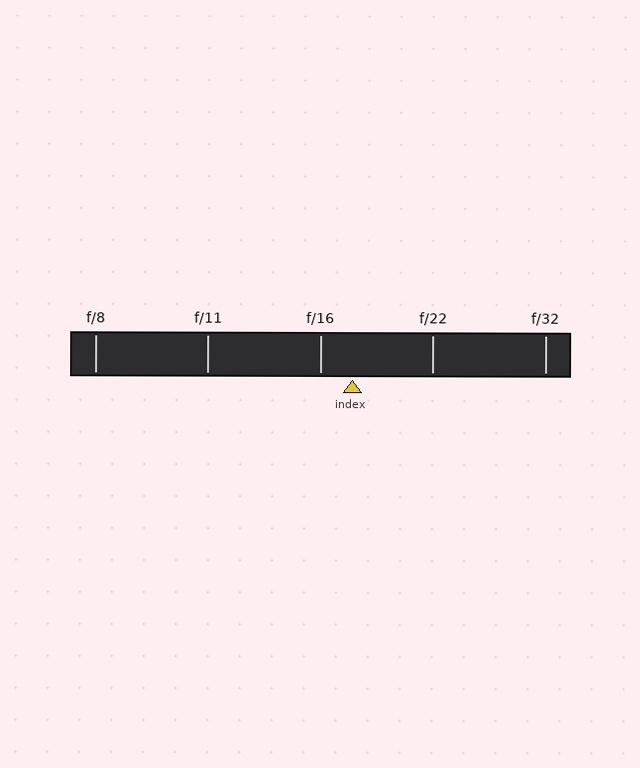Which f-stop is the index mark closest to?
The index mark is closest to f/16.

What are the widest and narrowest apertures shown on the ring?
The widest aperture shown is f/8 and the narrowest is f/32.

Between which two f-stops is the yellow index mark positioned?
The index mark is between f/16 and f/22.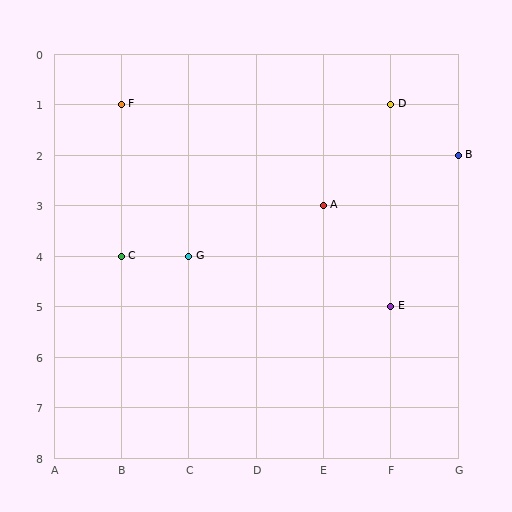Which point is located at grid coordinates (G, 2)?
Point B is at (G, 2).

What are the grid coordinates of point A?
Point A is at grid coordinates (E, 3).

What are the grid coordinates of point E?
Point E is at grid coordinates (F, 5).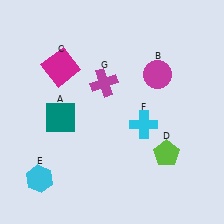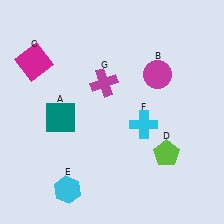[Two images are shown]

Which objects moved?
The objects that moved are: the magenta square (C), the cyan hexagon (E).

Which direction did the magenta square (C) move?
The magenta square (C) moved left.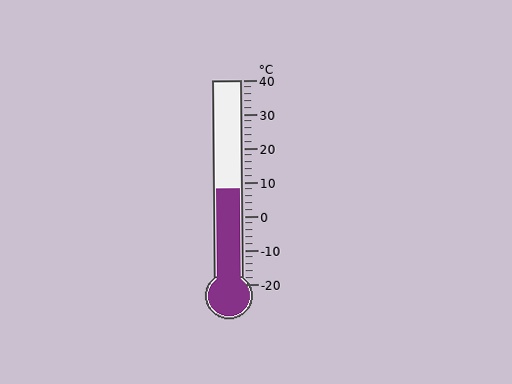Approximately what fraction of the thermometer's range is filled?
The thermometer is filled to approximately 45% of its range.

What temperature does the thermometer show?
The thermometer shows approximately 8°C.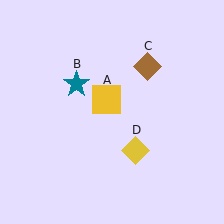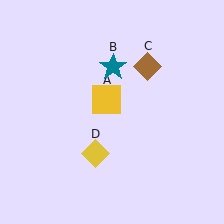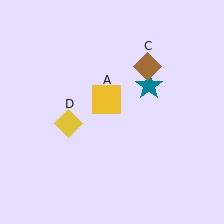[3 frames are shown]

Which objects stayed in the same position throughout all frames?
Yellow square (object A) and brown diamond (object C) remained stationary.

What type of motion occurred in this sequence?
The teal star (object B), yellow diamond (object D) rotated clockwise around the center of the scene.